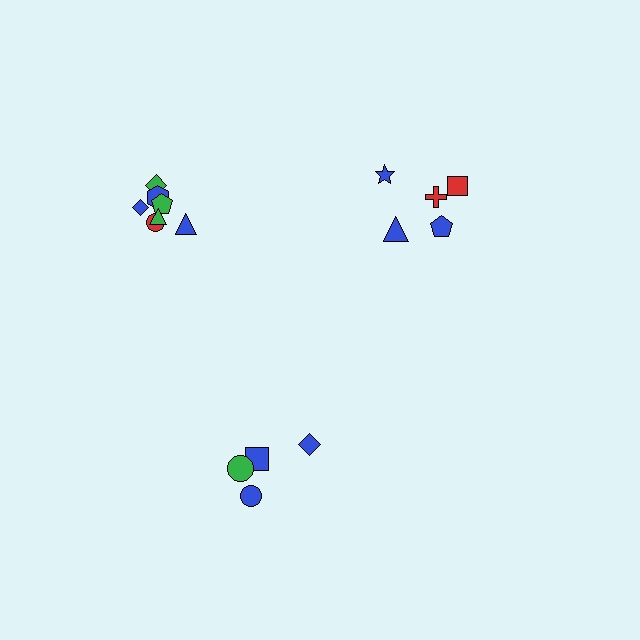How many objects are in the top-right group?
There are 5 objects.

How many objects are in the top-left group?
There are 7 objects.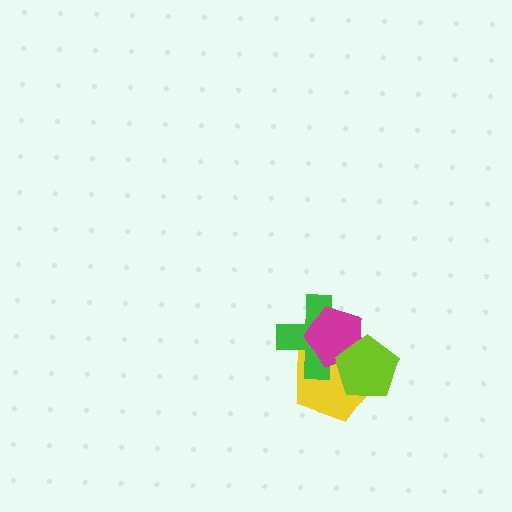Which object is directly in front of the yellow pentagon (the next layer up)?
The green cross is directly in front of the yellow pentagon.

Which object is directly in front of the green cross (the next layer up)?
The magenta pentagon is directly in front of the green cross.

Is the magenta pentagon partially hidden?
Yes, it is partially covered by another shape.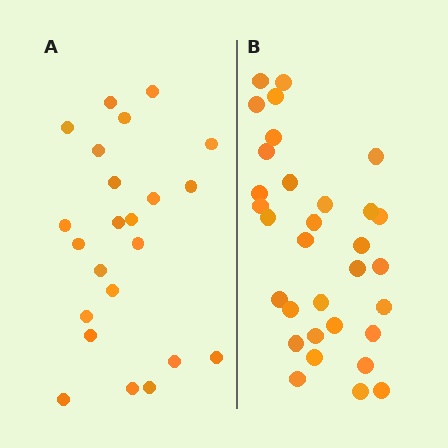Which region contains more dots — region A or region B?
Region B (the right region) has more dots.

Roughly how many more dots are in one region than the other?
Region B has roughly 8 or so more dots than region A.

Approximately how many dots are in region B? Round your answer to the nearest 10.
About 30 dots. (The exact count is 32, which rounds to 30.)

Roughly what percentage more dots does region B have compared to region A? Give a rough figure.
About 40% more.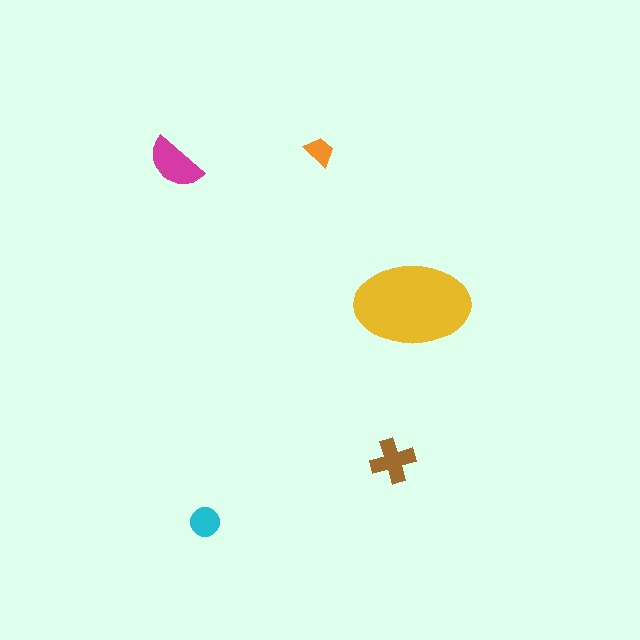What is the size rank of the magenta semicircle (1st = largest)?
2nd.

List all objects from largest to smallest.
The yellow ellipse, the magenta semicircle, the brown cross, the cyan circle, the orange trapezoid.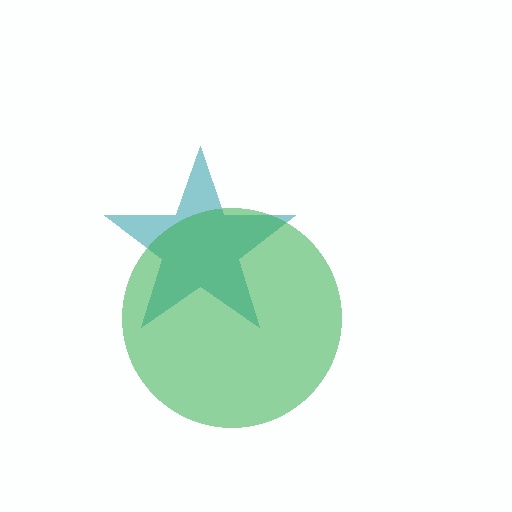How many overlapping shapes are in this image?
There are 2 overlapping shapes in the image.